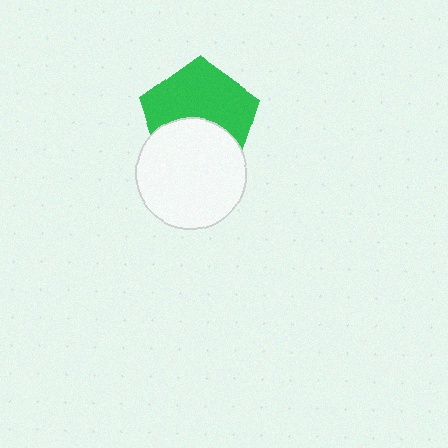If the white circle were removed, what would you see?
You would see the complete green pentagon.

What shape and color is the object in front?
The object in front is a white circle.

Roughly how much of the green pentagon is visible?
About half of it is visible (roughly 59%).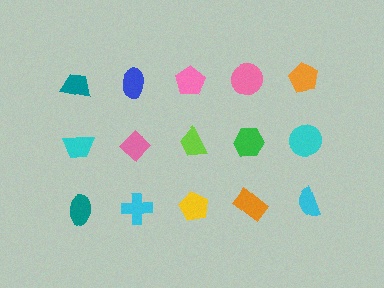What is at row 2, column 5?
A cyan circle.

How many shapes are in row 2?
5 shapes.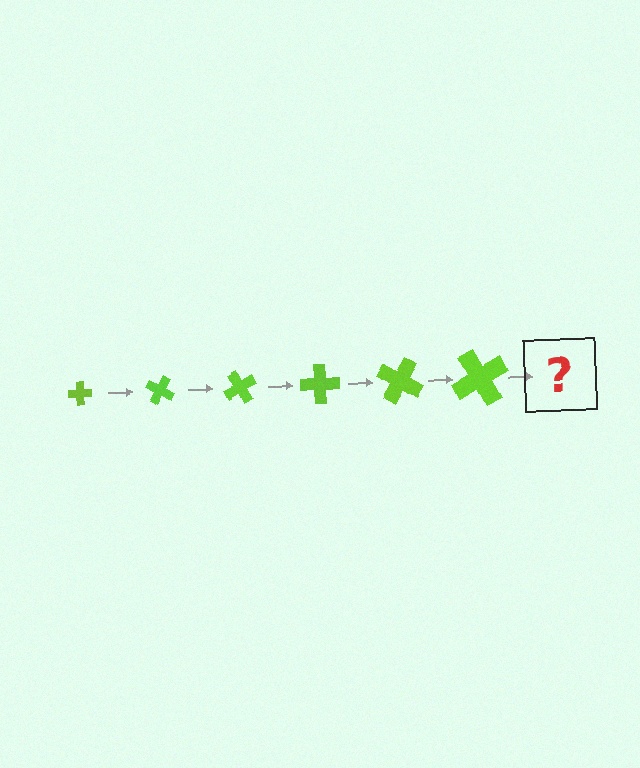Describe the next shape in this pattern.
It should be a cross, larger than the previous one and rotated 180 degrees from the start.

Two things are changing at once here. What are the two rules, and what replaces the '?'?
The two rules are that the cross grows larger each step and it rotates 30 degrees each step. The '?' should be a cross, larger than the previous one and rotated 180 degrees from the start.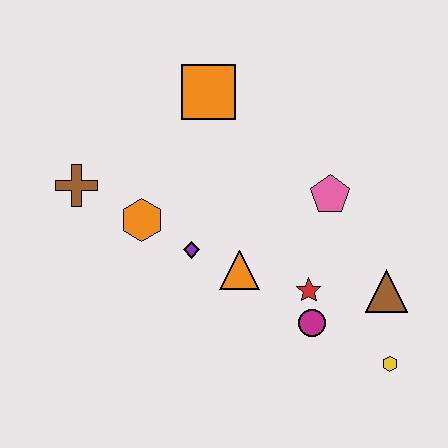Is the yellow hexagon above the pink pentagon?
No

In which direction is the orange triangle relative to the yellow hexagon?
The orange triangle is to the left of the yellow hexagon.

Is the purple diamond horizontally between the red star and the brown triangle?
No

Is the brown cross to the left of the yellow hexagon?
Yes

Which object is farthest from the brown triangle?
The brown cross is farthest from the brown triangle.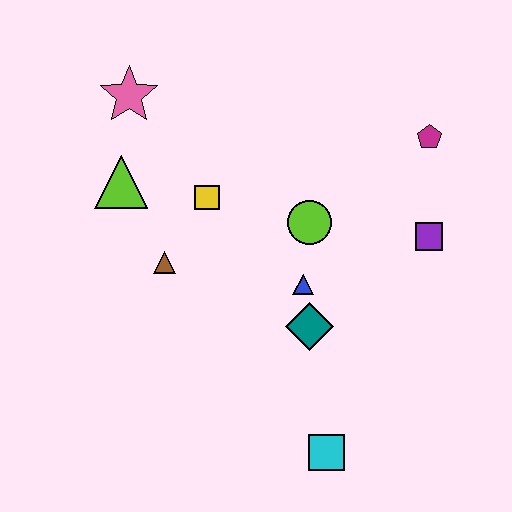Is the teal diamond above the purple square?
No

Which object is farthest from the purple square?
The pink star is farthest from the purple square.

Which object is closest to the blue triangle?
The teal diamond is closest to the blue triangle.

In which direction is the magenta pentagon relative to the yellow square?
The magenta pentagon is to the right of the yellow square.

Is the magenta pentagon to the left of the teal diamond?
No